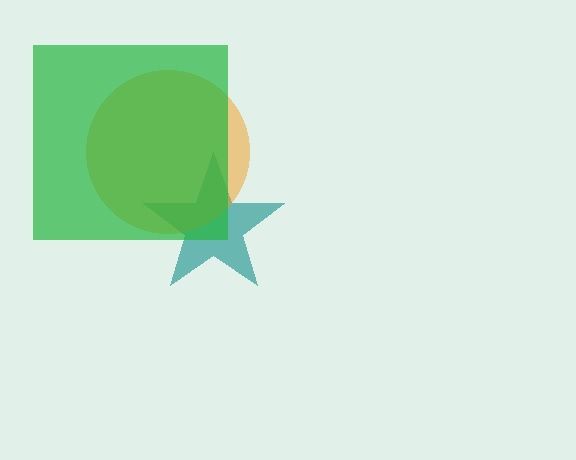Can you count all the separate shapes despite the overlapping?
Yes, there are 3 separate shapes.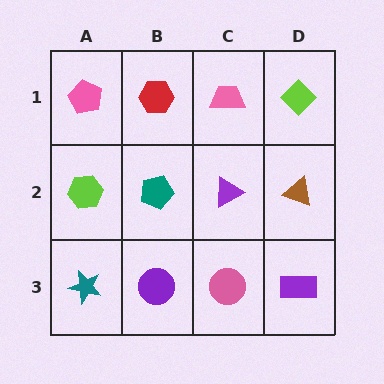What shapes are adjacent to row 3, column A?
A lime hexagon (row 2, column A), a purple circle (row 3, column B).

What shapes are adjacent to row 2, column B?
A red hexagon (row 1, column B), a purple circle (row 3, column B), a lime hexagon (row 2, column A), a purple triangle (row 2, column C).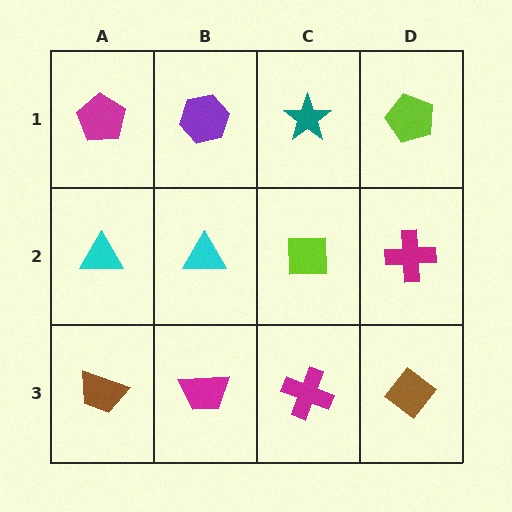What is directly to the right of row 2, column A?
A cyan triangle.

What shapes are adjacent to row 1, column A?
A cyan triangle (row 2, column A), a purple hexagon (row 1, column B).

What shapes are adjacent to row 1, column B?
A cyan triangle (row 2, column B), a magenta pentagon (row 1, column A), a teal star (row 1, column C).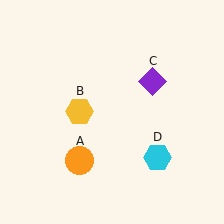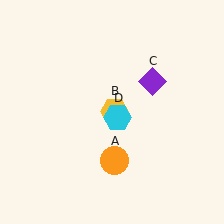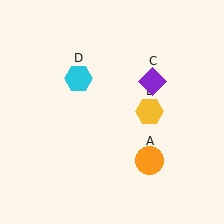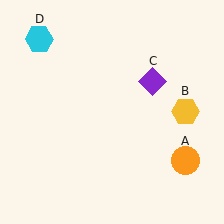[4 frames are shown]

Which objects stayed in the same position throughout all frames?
Purple diamond (object C) remained stationary.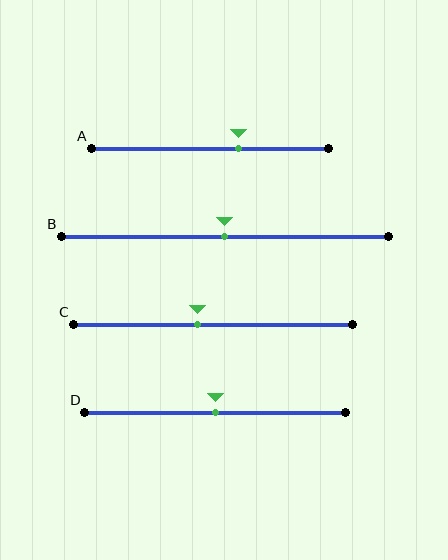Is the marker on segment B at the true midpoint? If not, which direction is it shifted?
Yes, the marker on segment B is at the true midpoint.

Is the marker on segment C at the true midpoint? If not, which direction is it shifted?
No, the marker on segment C is shifted to the left by about 6% of the segment length.